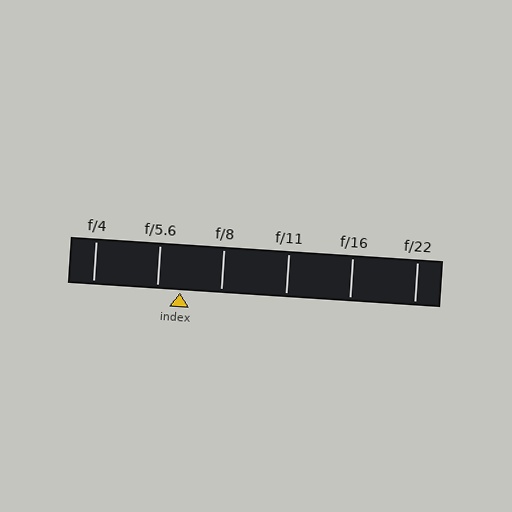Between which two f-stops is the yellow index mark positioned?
The index mark is between f/5.6 and f/8.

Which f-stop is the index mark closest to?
The index mark is closest to f/5.6.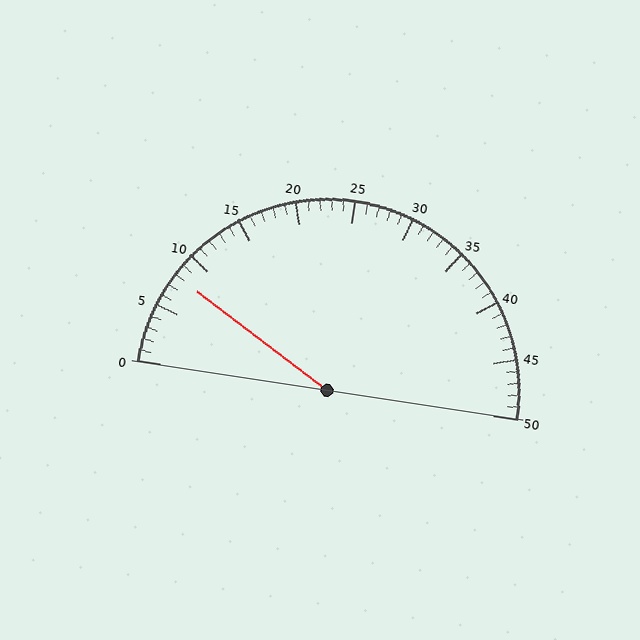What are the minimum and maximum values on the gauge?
The gauge ranges from 0 to 50.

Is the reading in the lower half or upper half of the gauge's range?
The reading is in the lower half of the range (0 to 50).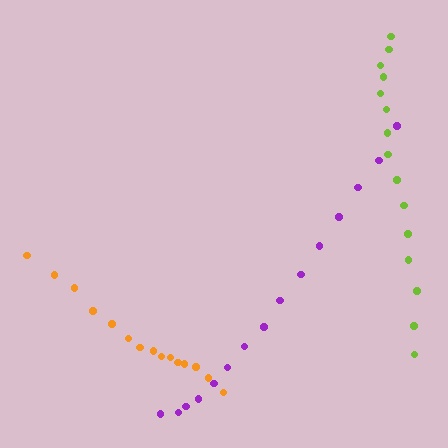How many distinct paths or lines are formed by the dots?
There are 3 distinct paths.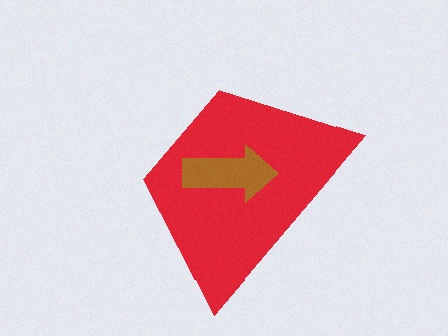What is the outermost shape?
The red trapezoid.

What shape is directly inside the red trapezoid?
The brown arrow.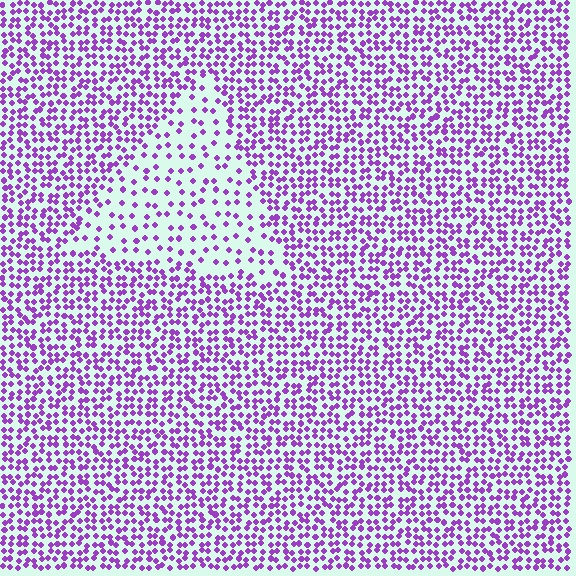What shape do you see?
I see a triangle.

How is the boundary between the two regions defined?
The boundary is defined by a change in element density (approximately 2.3x ratio). All elements are the same color, size, and shape.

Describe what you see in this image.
The image contains small purple elements arranged at two different densities. A triangle-shaped region is visible where the elements are less densely packed than the surrounding area.